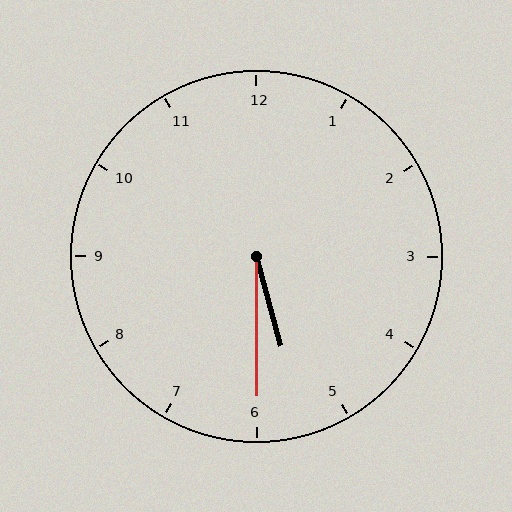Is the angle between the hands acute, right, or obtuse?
It is acute.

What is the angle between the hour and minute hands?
Approximately 15 degrees.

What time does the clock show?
5:30.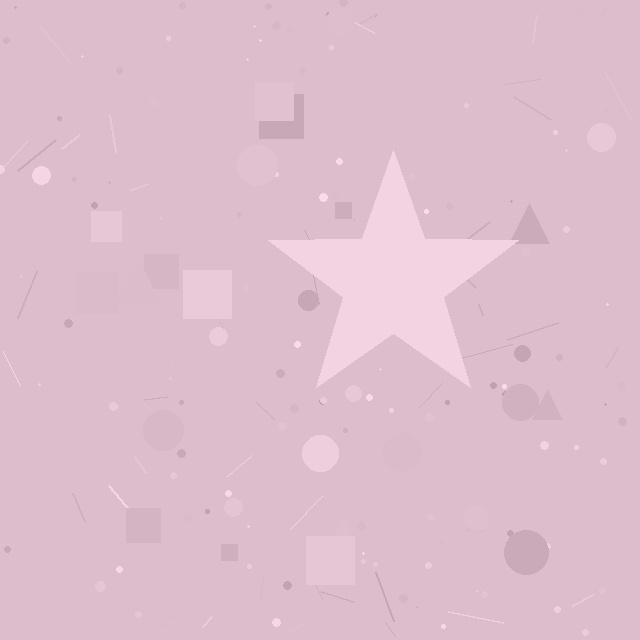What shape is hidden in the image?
A star is hidden in the image.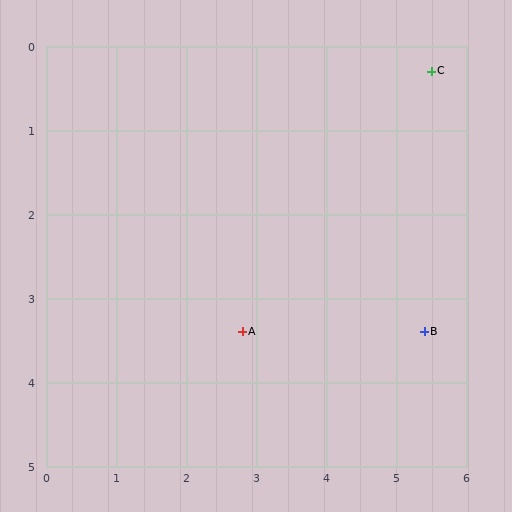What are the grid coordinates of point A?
Point A is at approximately (2.8, 3.4).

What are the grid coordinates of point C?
Point C is at approximately (5.5, 0.3).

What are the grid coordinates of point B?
Point B is at approximately (5.4, 3.4).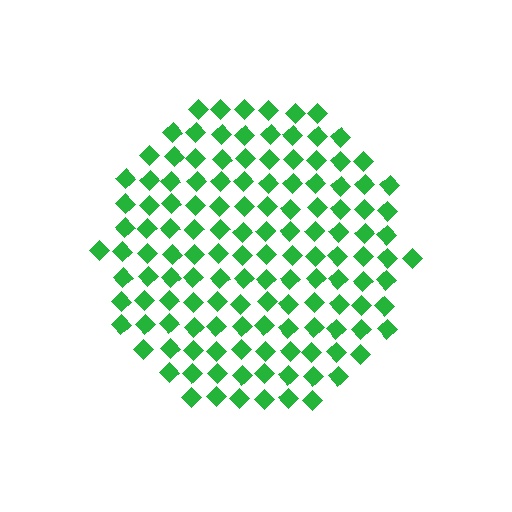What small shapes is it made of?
It is made of small diamonds.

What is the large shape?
The large shape is a circle.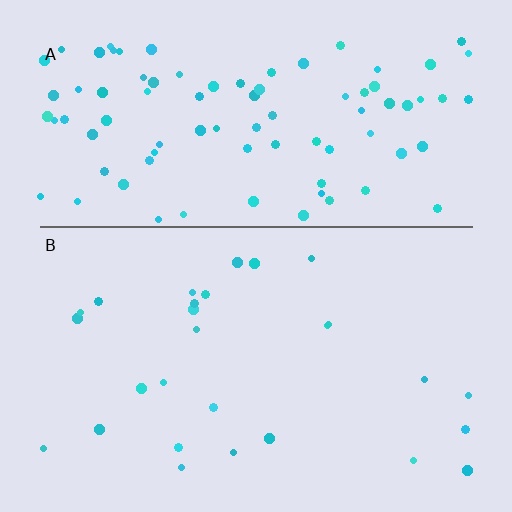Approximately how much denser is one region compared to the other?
Approximately 3.3× — region A over region B.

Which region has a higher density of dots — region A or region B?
A (the top).